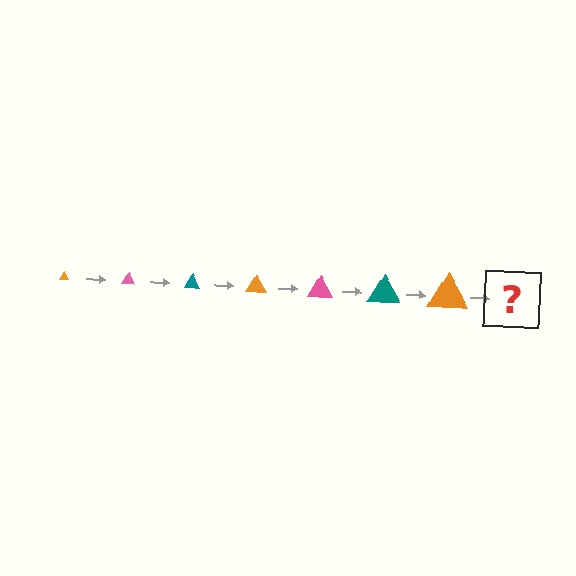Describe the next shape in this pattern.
It should be a pink triangle, larger than the previous one.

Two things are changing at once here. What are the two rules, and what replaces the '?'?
The two rules are that the triangle grows larger each step and the color cycles through orange, pink, and teal. The '?' should be a pink triangle, larger than the previous one.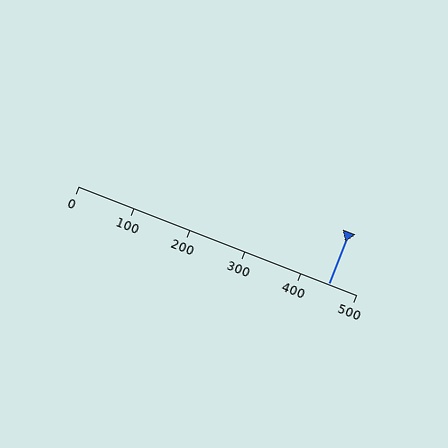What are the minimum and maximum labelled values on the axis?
The axis runs from 0 to 500.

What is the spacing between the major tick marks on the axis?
The major ticks are spaced 100 apart.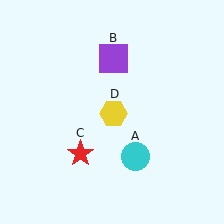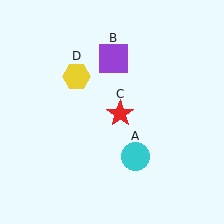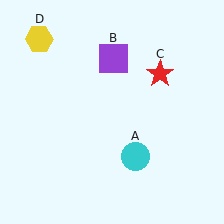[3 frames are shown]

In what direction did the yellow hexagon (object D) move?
The yellow hexagon (object D) moved up and to the left.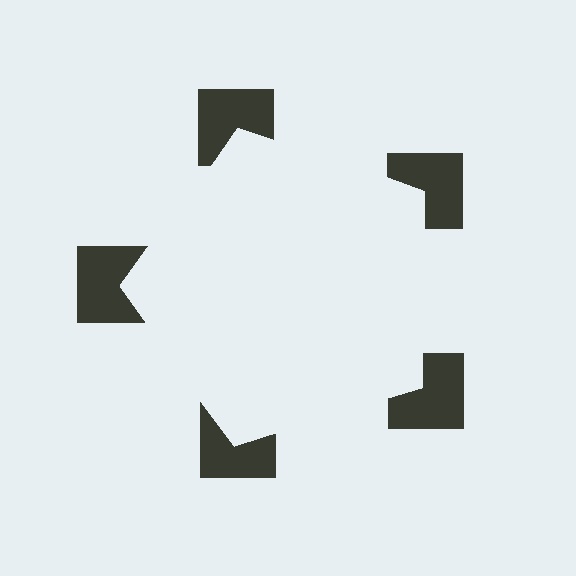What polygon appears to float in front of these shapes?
An illusory pentagon — its edges are inferred from the aligned wedge cuts in the notched squares, not physically drawn.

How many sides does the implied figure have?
5 sides.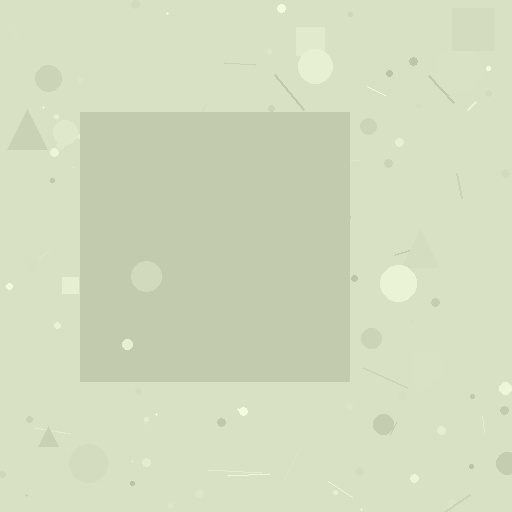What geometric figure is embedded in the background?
A square is embedded in the background.